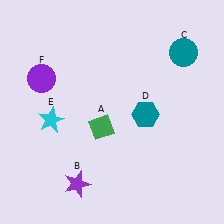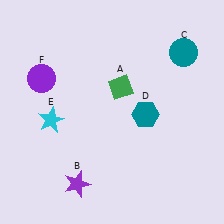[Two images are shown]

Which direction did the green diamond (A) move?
The green diamond (A) moved up.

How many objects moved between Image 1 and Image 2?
1 object moved between the two images.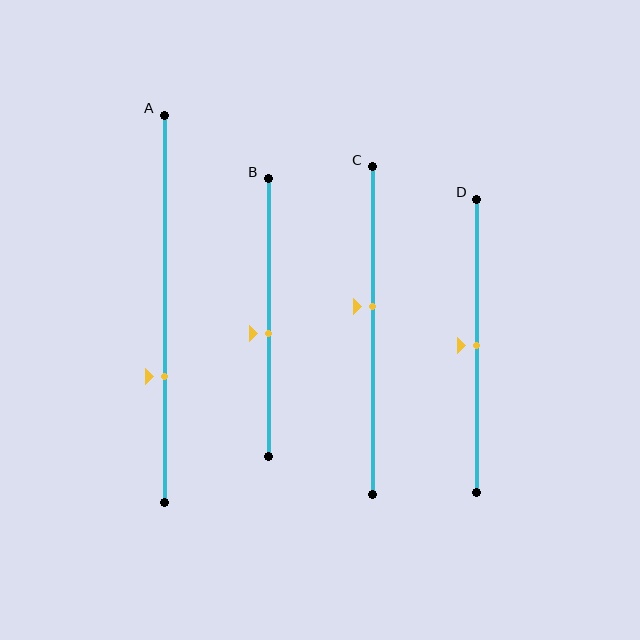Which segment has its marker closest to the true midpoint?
Segment D has its marker closest to the true midpoint.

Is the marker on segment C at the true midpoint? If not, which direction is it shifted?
No, the marker on segment C is shifted upward by about 7% of the segment length.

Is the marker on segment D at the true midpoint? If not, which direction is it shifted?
Yes, the marker on segment D is at the true midpoint.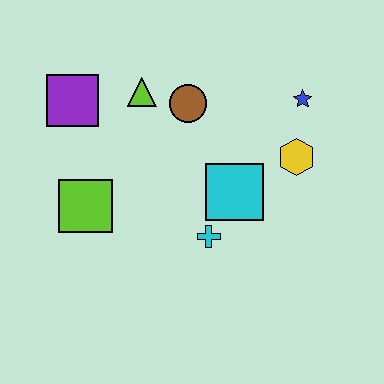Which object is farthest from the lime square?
The blue star is farthest from the lime square.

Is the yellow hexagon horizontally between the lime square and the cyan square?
No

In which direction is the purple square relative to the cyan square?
The purple square is to the left of the cyan square.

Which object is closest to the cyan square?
The cyan cross is closest to the cyan square.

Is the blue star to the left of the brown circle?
No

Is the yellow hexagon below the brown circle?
Yes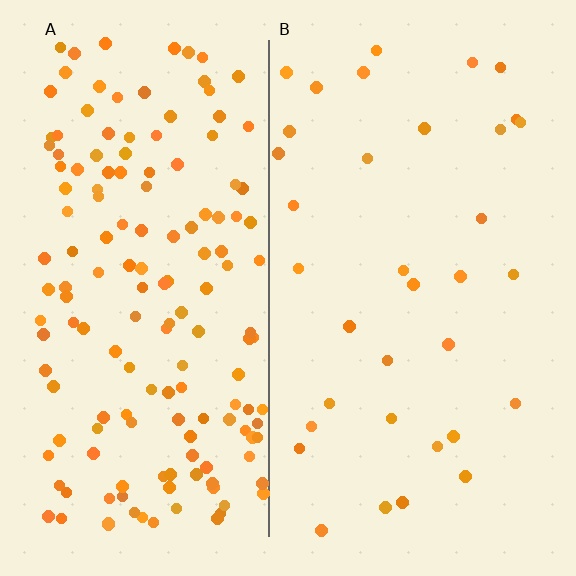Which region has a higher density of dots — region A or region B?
A (the left).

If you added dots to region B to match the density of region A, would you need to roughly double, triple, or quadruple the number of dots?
Approximately quadruple.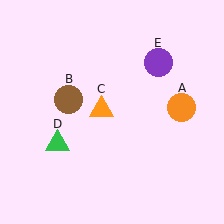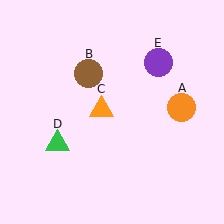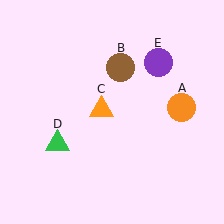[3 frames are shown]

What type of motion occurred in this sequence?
The brown circle (object B) rotated clockwise around the center of the scene.